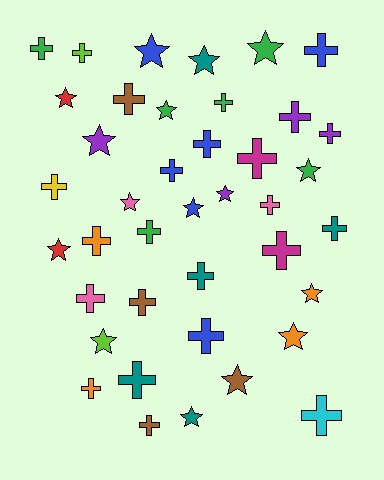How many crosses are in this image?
There are 24 crosses.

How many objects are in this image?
There are 40 objects.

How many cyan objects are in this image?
There is 1 cyan object.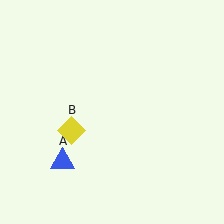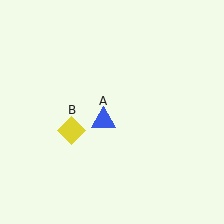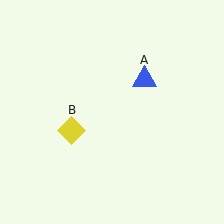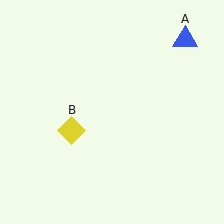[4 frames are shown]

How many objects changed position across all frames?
1 object changed position: blue triangle (object A).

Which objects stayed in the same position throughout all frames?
Yellow diamond (object B) remained stationary.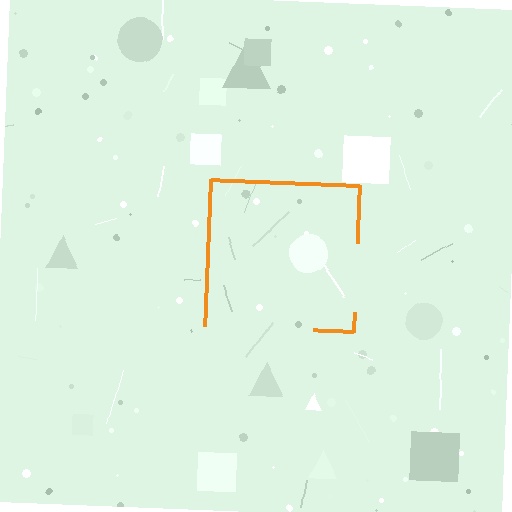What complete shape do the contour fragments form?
The contour fragments form a square.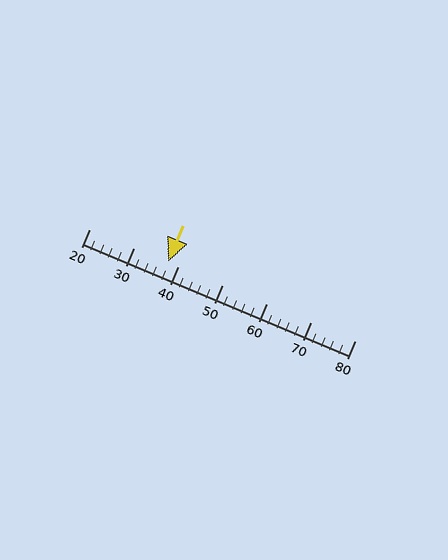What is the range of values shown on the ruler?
The ruler shows values from 20 to 80.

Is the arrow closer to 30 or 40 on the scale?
The arrow is closer to 40.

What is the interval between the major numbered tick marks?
The major tick marks are spaced 10 units apart.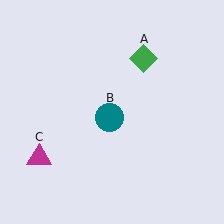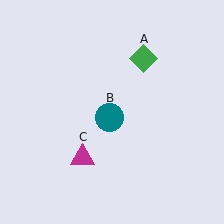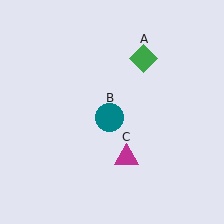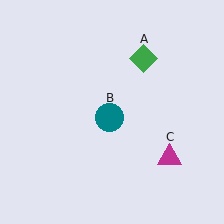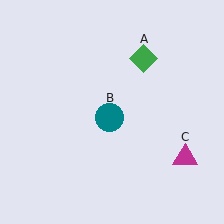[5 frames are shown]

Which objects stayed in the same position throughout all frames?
Green diamond (object A) and teal circle (object B) remained stationary.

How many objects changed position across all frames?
1 object changed position: magenta triangle (object C).